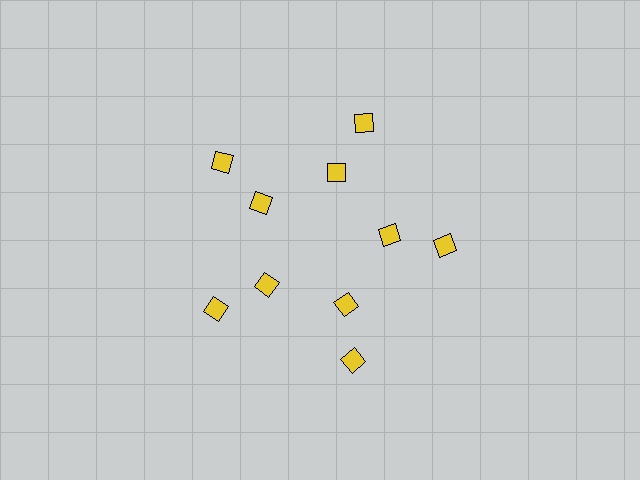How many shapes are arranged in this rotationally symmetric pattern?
There are 10 shapes, arranged in 5 groups of 2.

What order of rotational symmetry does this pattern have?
This pattern has 5-fold rotational symmetry.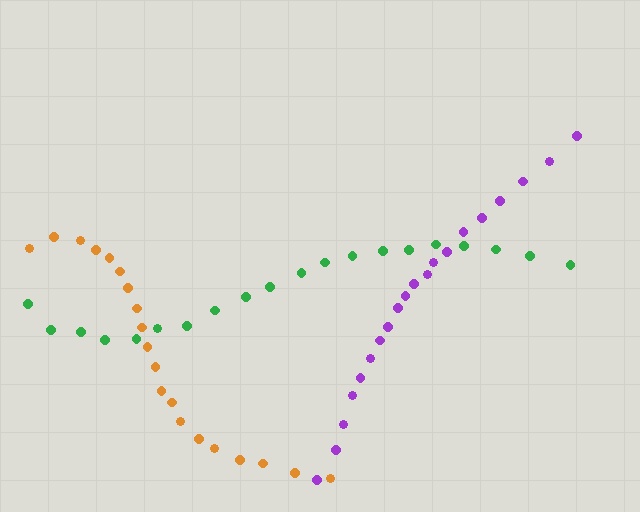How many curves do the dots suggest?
There are 3 distinct paths.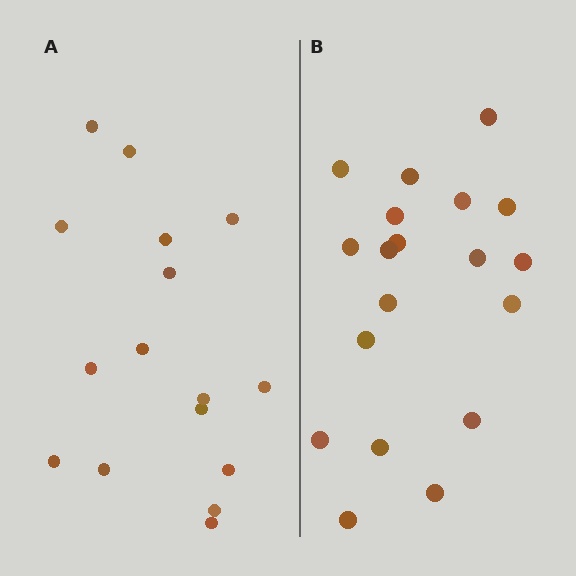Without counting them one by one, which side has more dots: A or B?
Region B (the right region) has more dots.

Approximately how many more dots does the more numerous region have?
Region B has just a few more — roughly 2 or 3 more dots than region A.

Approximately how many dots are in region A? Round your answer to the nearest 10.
About 20 dots. (The exact count is 16, which rounds to 20.)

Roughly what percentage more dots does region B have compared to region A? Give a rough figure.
About 20% more.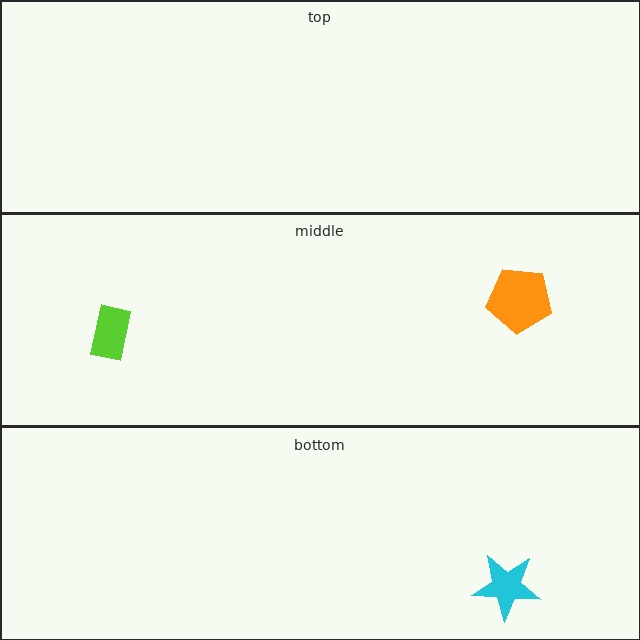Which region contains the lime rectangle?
The middle region.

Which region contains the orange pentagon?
The middle region.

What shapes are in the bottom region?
The cyan star.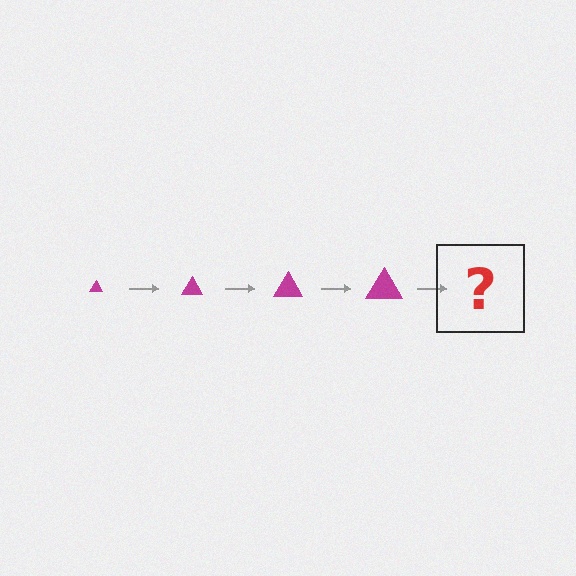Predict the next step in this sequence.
The next step is a magenta triangle, larger than the previous one.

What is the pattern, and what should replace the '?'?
The pattern is that the triangle gets progressively larger each step. The '?' should be a magenta triangle, larger than the previous one.